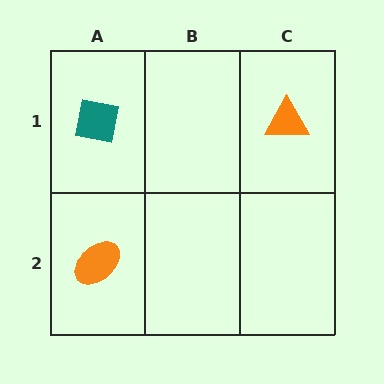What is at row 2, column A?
An orange ellipse.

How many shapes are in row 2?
1 shape.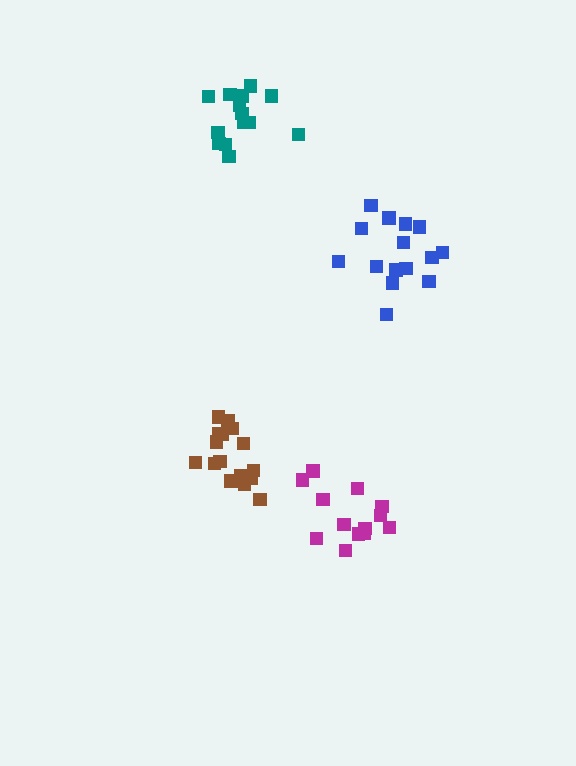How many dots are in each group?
Group 1: 15 dots, Group 2: 13 dots, Group 3: 16 dots, Group 4: 15 dots (59 total).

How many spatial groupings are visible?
There are 4 spatial groupings.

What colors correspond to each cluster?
The clusters are colored: teal, magenta, brown, blue.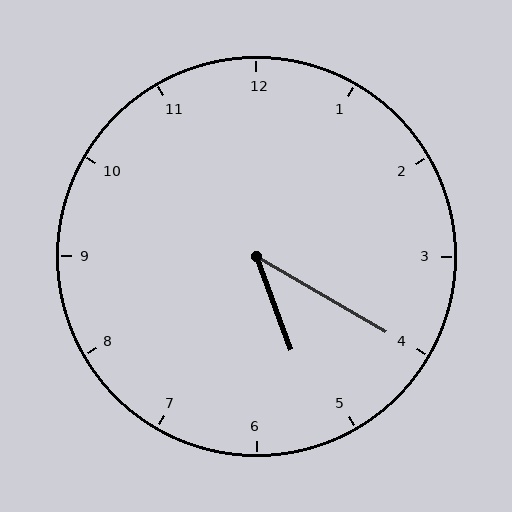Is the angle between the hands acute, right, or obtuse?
It is acute.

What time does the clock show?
5:20.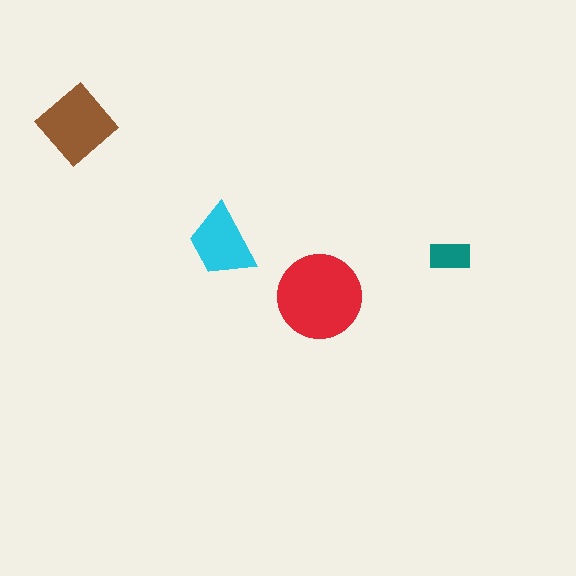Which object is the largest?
The red circle.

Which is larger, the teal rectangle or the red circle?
The red circle.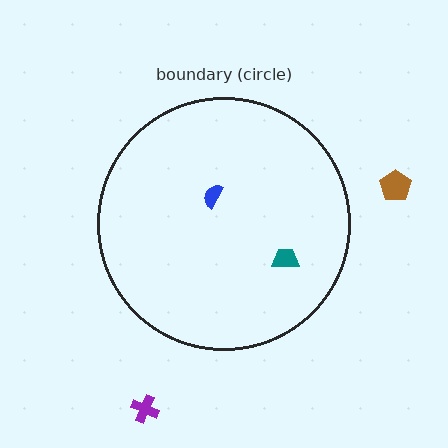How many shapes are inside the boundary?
2 inside, 2 outside.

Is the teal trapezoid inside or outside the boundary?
Inside.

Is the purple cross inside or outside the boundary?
Outside.